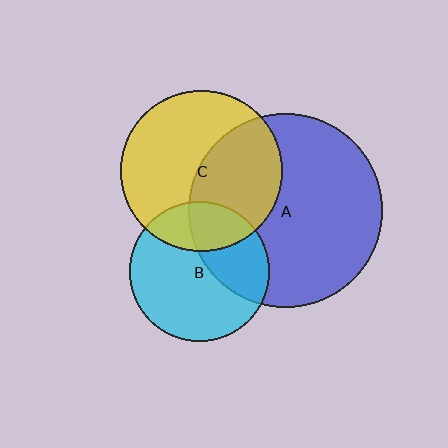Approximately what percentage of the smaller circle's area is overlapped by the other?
Approximately 25%.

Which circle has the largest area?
Circle A (blue).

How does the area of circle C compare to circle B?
Approximately 1.3 times.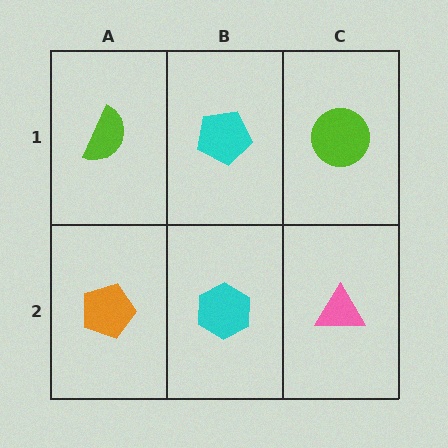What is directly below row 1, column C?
A pink triangle.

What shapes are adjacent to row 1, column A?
An orange pentagon (row 2, column A), a cyan pentagon (row 1, column B).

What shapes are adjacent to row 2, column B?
A cyan pentagon (row 1, column B), an orange pentagon (row 2, column A), a pink triangle (row 2, column C).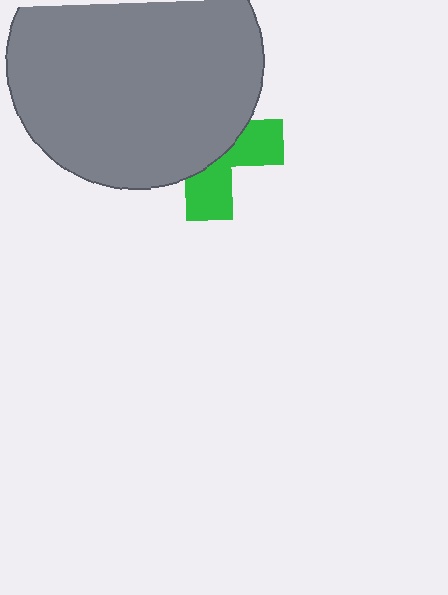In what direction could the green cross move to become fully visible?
The green cross could move down. That would shift it out from behind the gray circle entirely.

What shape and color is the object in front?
The object in front is a gray circle.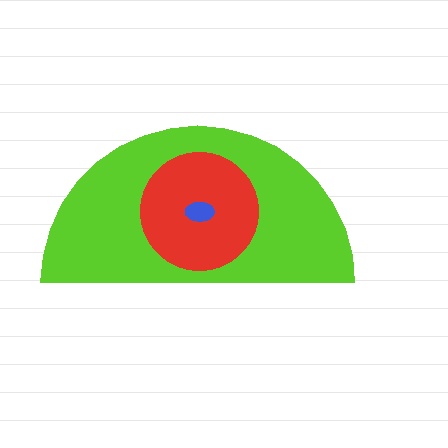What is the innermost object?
The blue ellipse.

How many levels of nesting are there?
3.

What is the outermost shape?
The lime semicircle.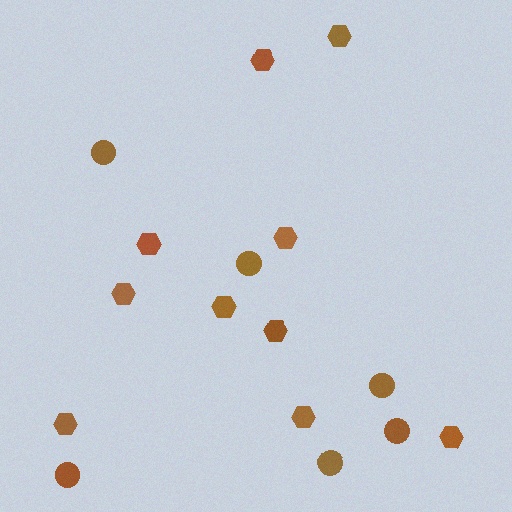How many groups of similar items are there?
There are 2 groups: one group of hexagons (10) and one group of circles (6).